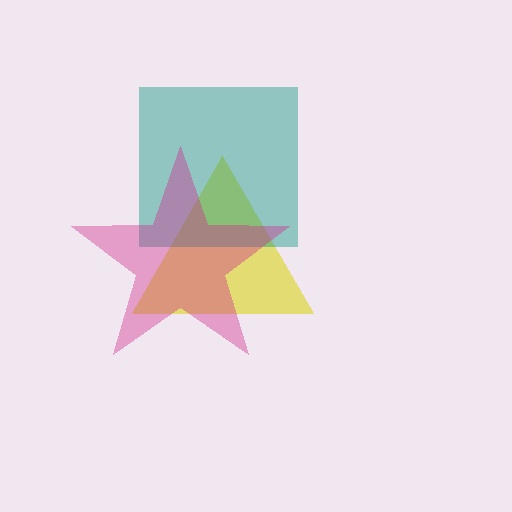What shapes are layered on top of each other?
The layered shapes are: a yellow triangle, a teal square, a magenta star.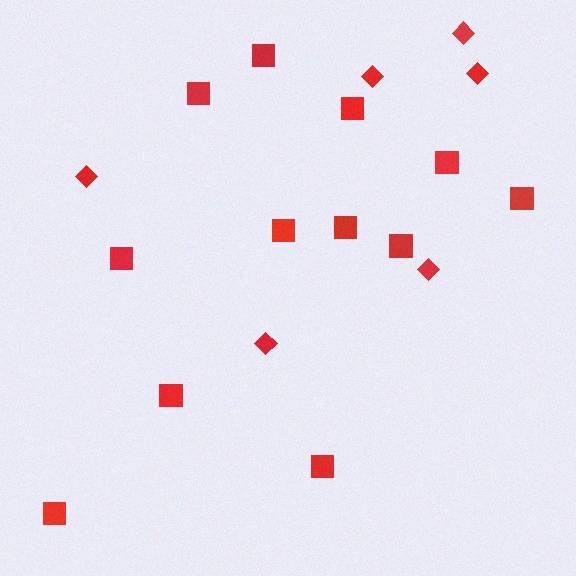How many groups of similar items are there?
There are 2 groups: one group of diamonds (6) and one group of squares (12).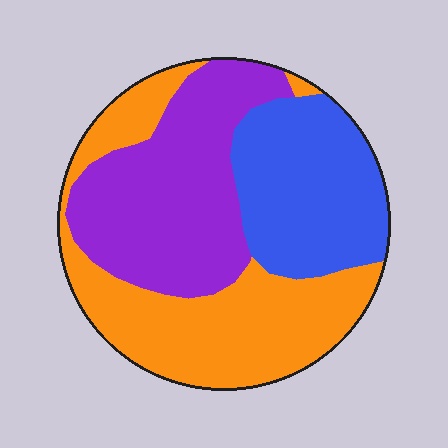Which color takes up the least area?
Blue, at roughly 25%.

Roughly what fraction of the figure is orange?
Orange takes up between a quarter and a half of the figure.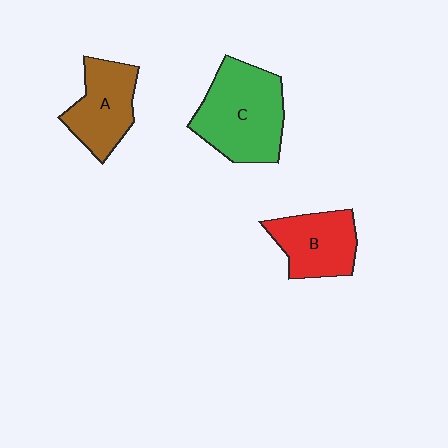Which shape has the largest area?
Shape C (green).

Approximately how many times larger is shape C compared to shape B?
Approximately 1.5 times.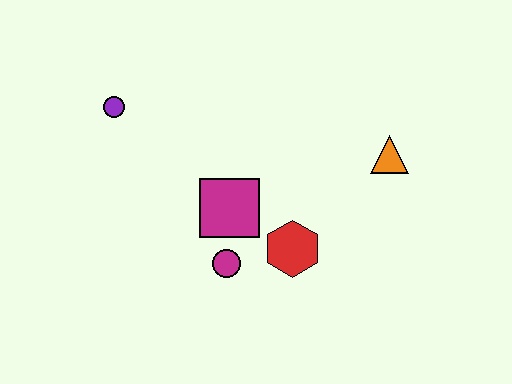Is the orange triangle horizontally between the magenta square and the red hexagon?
No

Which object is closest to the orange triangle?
The red hexagon is closest to the orange triangle.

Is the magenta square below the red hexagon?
No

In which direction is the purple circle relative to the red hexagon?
The purple circle is to the left of the red hexagon.